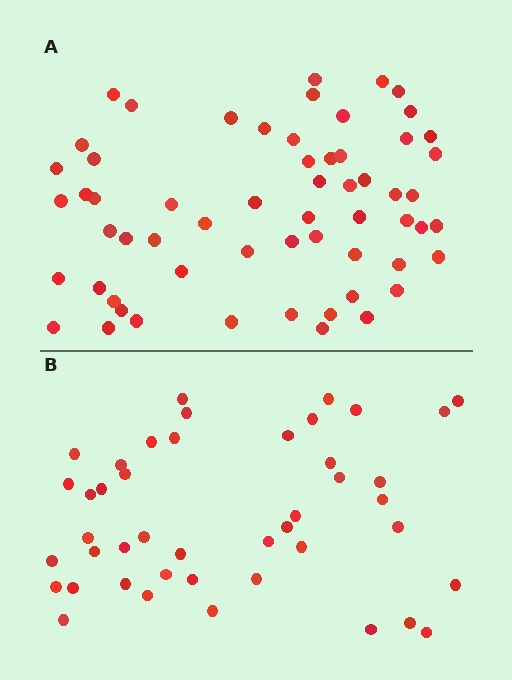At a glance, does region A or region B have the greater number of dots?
Region A (the top region) has more dots.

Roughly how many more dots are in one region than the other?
Region A has approximately 15 more dots than region B.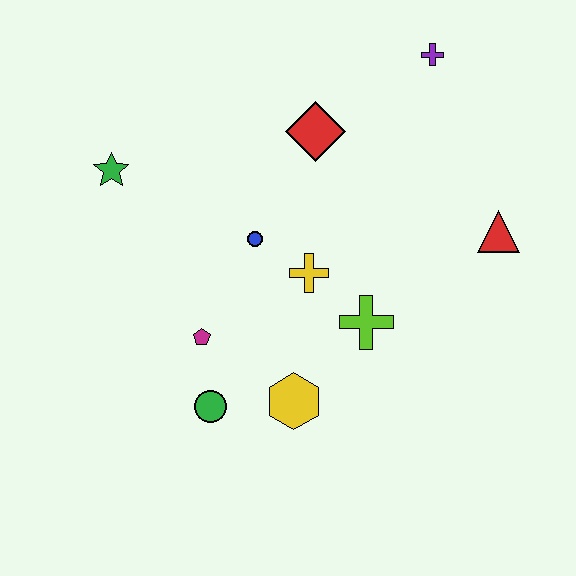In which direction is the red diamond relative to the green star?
The red diamond is to the right of the green star.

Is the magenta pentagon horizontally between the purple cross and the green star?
Yes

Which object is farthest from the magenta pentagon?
The purple cross is farthest from the magenta pentagon.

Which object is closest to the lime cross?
The yellow cross is closest to the lime cross.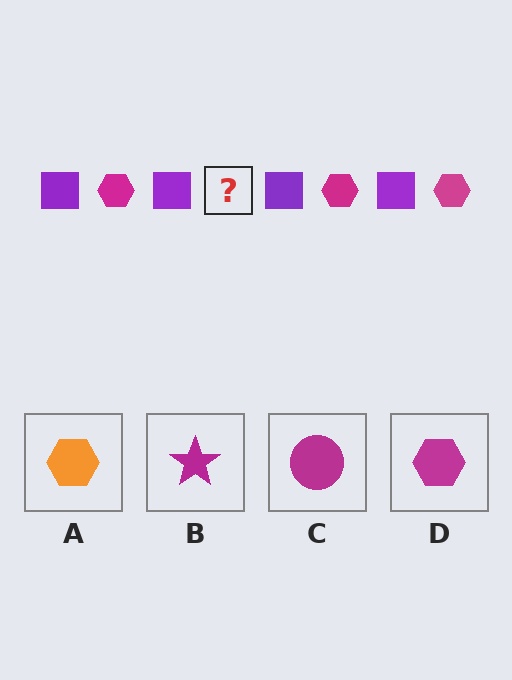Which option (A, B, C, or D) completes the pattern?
D.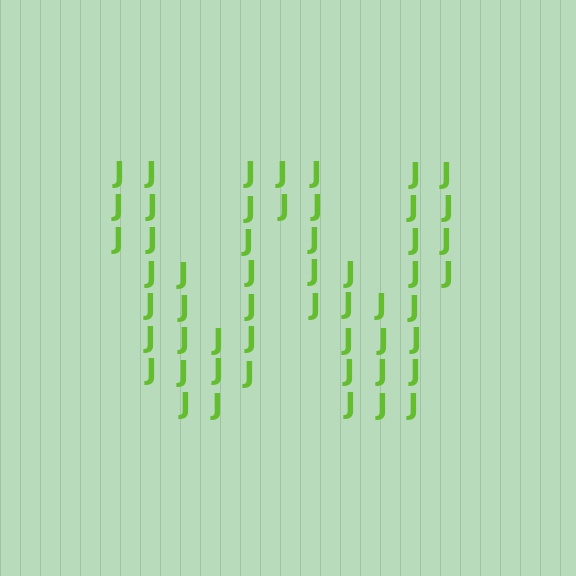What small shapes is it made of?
It is made of small letter J's.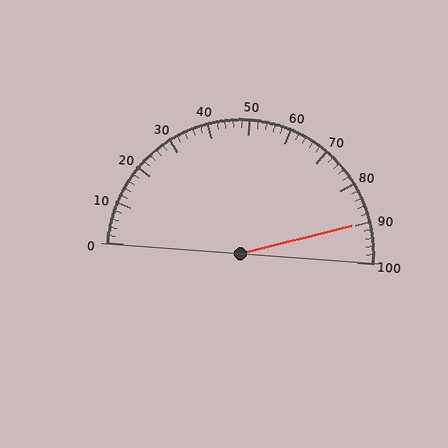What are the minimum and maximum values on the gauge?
The gauge ranges from 0 to 100.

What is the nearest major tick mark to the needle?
The nearest major tick mark is 90.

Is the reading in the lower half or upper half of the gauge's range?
The reading is in the upper half of the range (0 to 100).